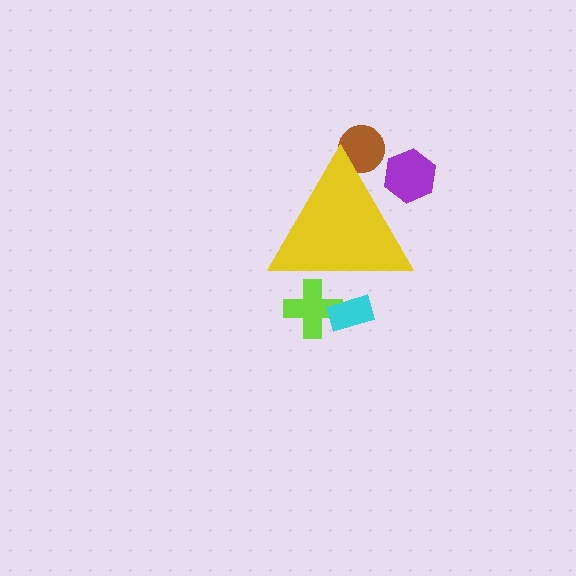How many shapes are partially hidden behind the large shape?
4 shapes are partially hidden.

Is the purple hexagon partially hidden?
Yes, the purple hexagon is partially hidden behind the yellow triangle.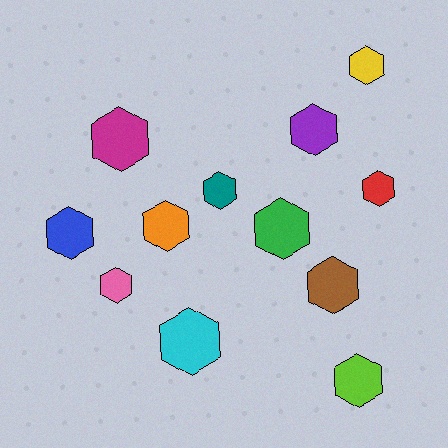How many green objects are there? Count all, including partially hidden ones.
There is 1 green object.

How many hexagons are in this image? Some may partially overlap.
There are 12 hexagons.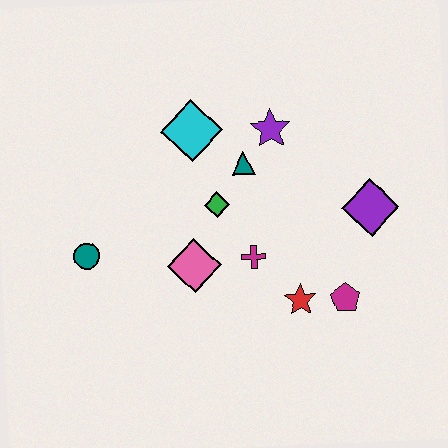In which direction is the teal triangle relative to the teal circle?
The teal triangle is to the right of the teal circle.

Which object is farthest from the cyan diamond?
The magenta pentagon is farthest from the cyan diamond.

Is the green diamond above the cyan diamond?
No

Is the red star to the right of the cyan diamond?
Yes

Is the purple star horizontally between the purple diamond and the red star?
No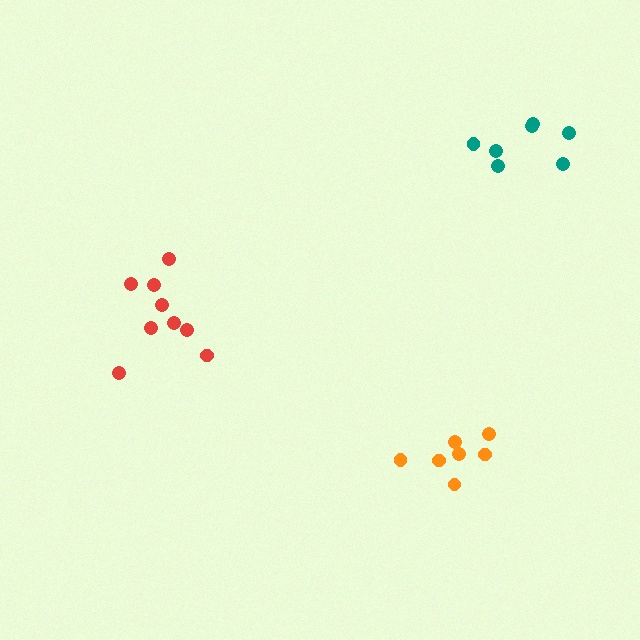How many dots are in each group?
Group 1: 7 dots, Group 2: 7 dots, Group 3: 9 dots (23 total).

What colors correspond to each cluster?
The clusters are colored: orange, teal, red.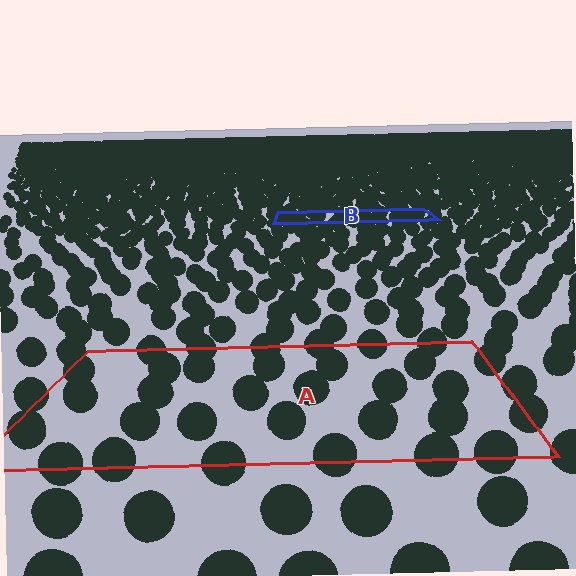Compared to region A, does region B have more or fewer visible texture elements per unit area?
Region B has more texture elements per unit area — they are packed more densely because it is farther away.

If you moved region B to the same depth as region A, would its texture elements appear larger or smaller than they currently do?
They would appear larger. At a closer depth, the same texture elements are projected at a bigger on-screen size.